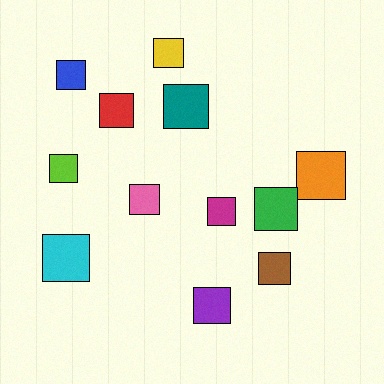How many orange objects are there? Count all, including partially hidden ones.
There is 1 orange object.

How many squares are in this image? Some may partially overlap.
There are 12 squares.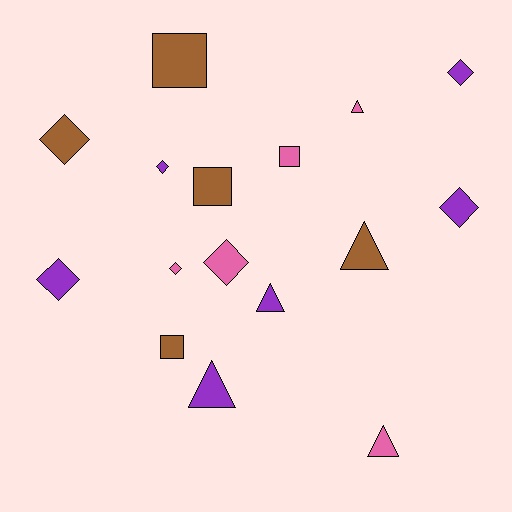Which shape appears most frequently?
Diamond, with 7 objects.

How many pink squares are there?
There is 1 pink square.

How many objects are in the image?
There are 16 objects.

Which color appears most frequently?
Purple, with 6 objects.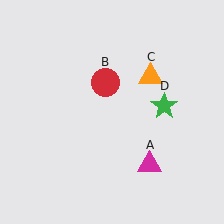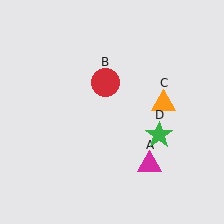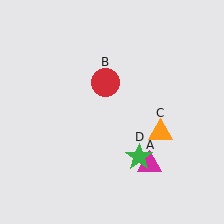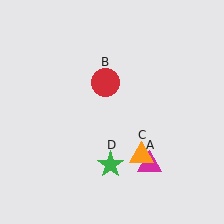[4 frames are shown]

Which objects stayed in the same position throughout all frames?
Magenta triangle (object A) and red circle (object B) remained stationary.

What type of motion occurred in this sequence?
The orange triangle (object C), green star (object D) rotated clockwise around the center of the scene.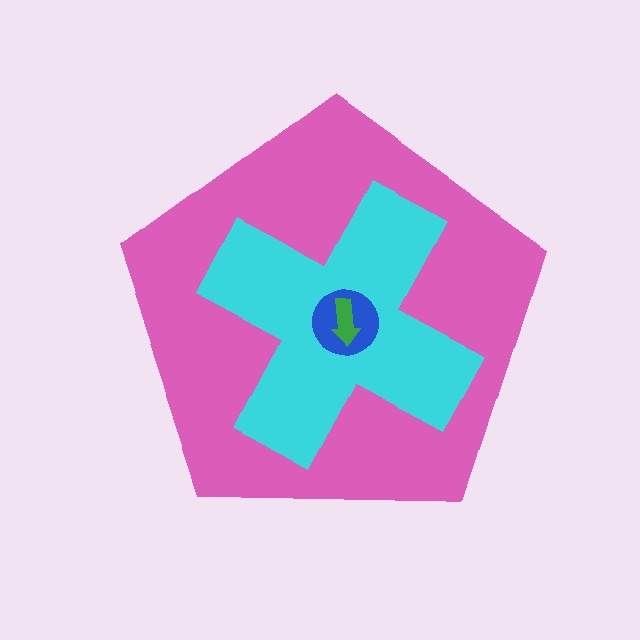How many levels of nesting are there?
4.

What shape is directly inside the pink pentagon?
The cyan cross.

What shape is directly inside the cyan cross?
The blue circle.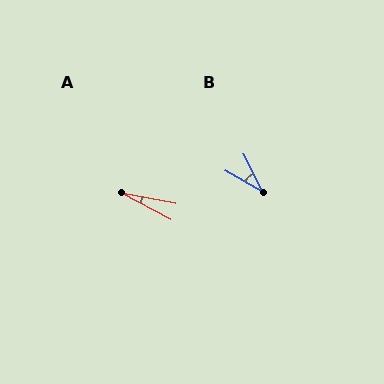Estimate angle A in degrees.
Approximately 17 degrees.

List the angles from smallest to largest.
A (17°), B (33°).